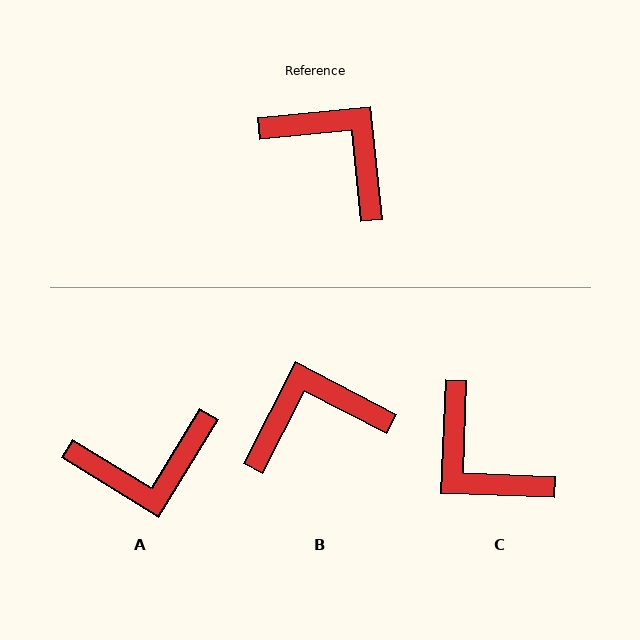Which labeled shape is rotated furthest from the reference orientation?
C, about 172 degrees away.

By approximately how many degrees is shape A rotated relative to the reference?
Approximately 127 degrees clockwise.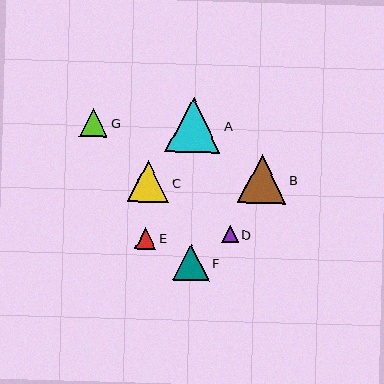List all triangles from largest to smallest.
From largest to smallest: A, B, C, F, G, E, D.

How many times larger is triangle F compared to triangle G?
Triangle F is approximately 1.3 times the size of triangle G.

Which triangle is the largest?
Triangle A is the largest with a size of approximately 55 pixels.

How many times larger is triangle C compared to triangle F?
Triangle C is approximately 1.1 times the size of triangle F.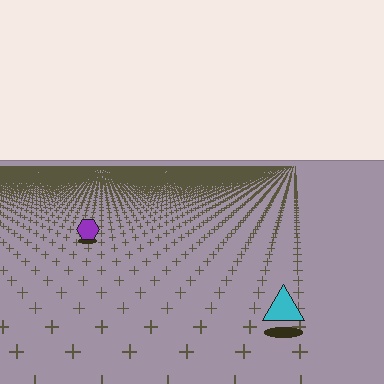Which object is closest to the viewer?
The cyan triangle is closest. The texture marks near it are larger and more spread out.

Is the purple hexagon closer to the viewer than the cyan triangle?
No. The cyan triangle is closer — you can tell from the texture gradient: the ground texture is coarser near it.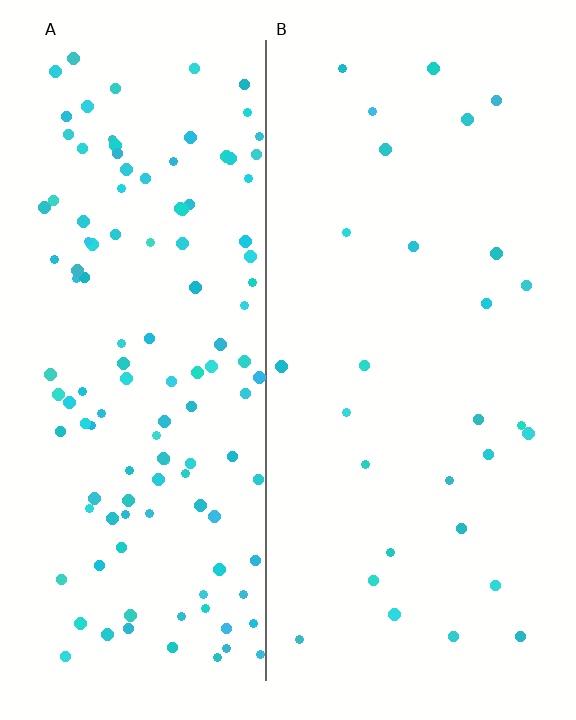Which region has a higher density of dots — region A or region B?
A (the left).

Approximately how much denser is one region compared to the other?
Approximately 4.3× — region A over region B.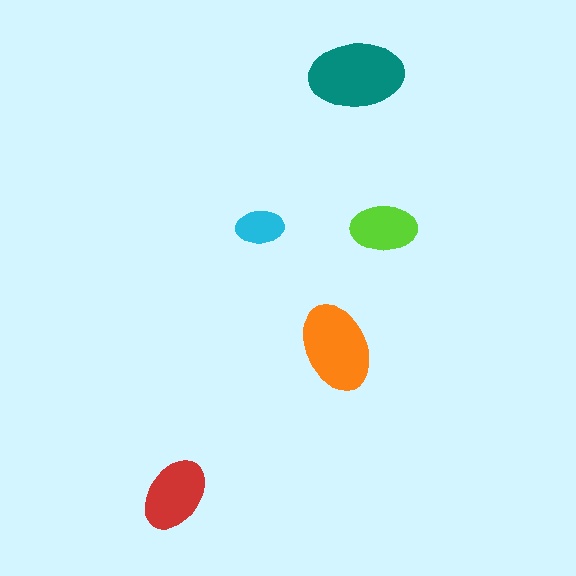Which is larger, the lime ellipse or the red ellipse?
The red one.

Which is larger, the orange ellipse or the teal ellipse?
The teal one.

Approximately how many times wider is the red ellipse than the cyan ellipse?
About 1.5 times wider.